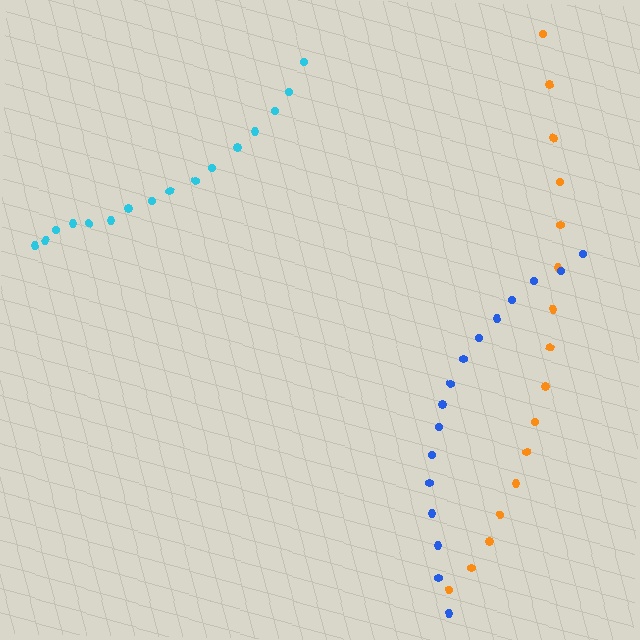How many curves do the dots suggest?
There are 3 distinct paths.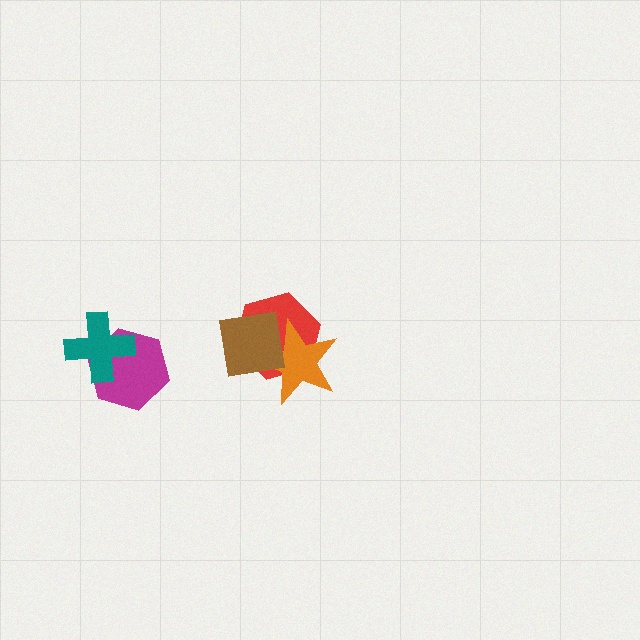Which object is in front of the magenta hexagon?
The teal cross is in front of the magenta hexagon.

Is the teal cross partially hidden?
No, no other shape covers it.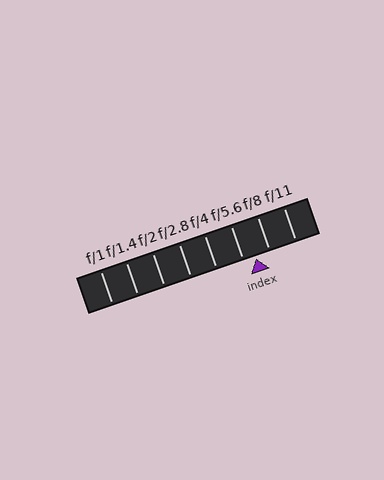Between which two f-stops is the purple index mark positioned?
The index mark is between f/5.6 and f/8.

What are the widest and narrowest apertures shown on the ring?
The widest aperture shown is f/1 and the narrowest is f/11.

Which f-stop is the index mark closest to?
The index mark is closest to f/5.6.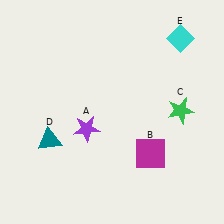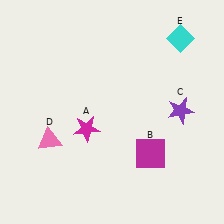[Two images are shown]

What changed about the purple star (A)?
In Image 1, A is purple. In Image 2, it changed to magenta.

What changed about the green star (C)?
In Image 1, C is green. In Image 2, it changed to purple.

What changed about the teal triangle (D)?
In Image 1, D is teal. In Image 2, it changed to pink.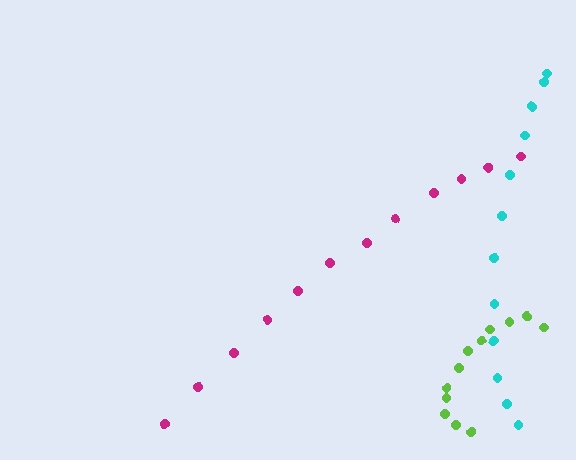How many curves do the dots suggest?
There are 3 distinct paths.